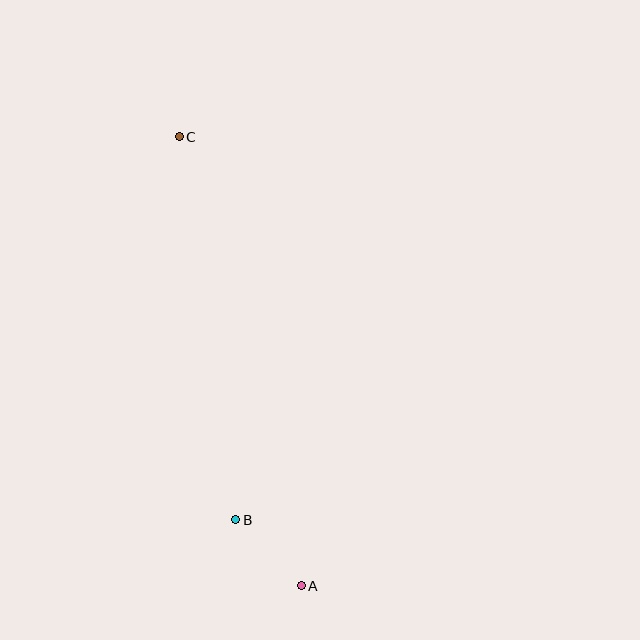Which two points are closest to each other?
Points A and B are closest to each other.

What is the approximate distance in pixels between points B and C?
The distance between B and C is approximately 387 pixels.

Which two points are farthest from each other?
Points A and C are farthest from each other.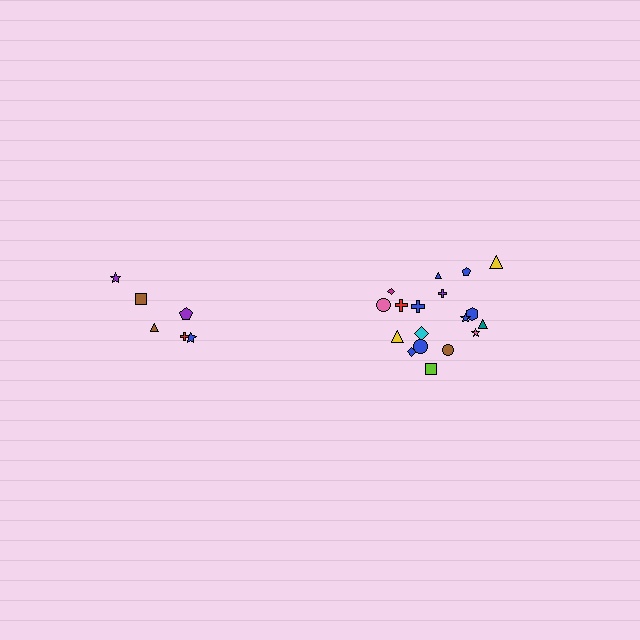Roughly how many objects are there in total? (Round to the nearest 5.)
Roughly 25 objects in total.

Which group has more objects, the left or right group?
The right group.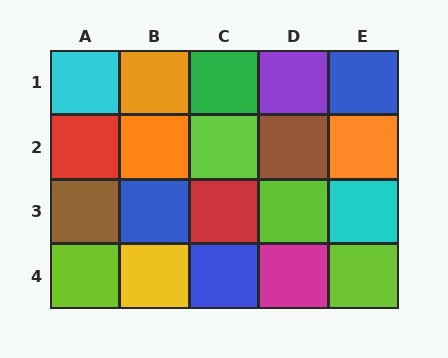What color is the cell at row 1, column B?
Orange.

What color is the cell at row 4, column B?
Yellow.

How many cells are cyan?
2 cells are cyan.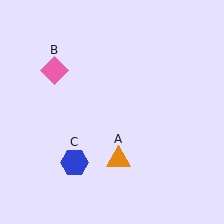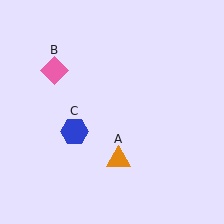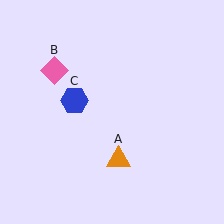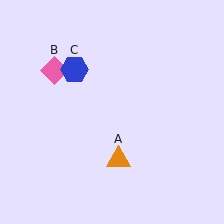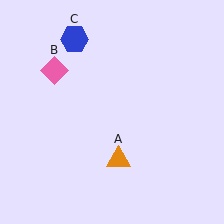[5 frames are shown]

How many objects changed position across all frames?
1 object changed position: blue hexagon (object C).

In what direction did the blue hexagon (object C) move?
The blue hexagon (object C) moved up.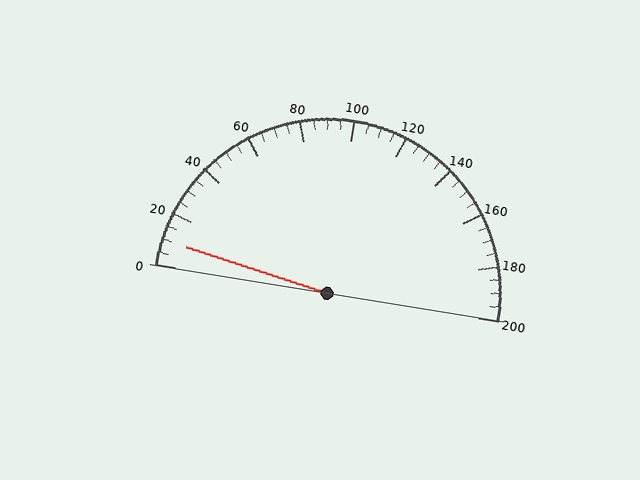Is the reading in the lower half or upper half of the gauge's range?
The reading is in the lower half of the range (0 to 200).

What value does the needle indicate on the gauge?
The needle indicates approximately 10.